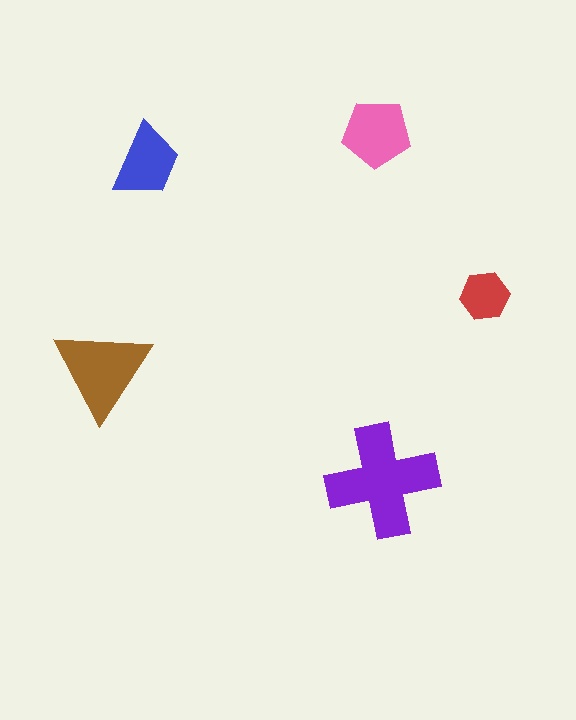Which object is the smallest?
The red hexagon.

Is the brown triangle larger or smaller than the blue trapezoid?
Larger.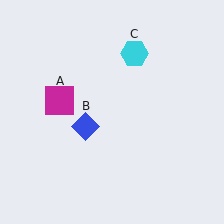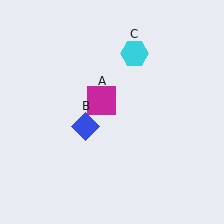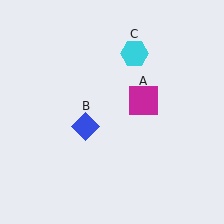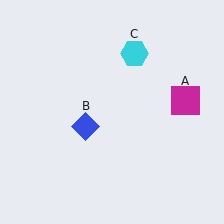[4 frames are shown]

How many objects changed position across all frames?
1 object changed position: magenta square (object A).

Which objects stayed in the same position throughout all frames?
Blue diamond (object B) and cyan hexagon (object C) remained stationary.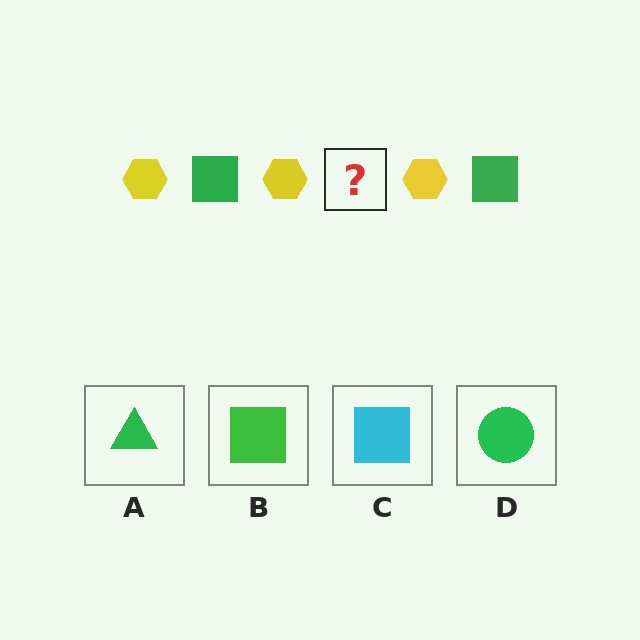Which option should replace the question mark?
Option B.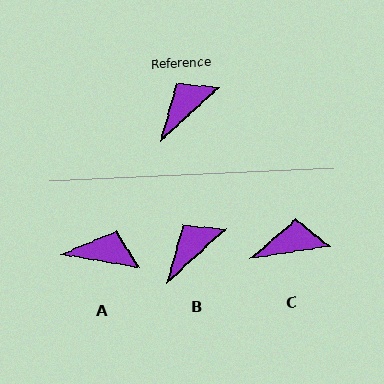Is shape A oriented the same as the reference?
No, it is off by about 52 degrees.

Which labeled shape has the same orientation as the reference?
B.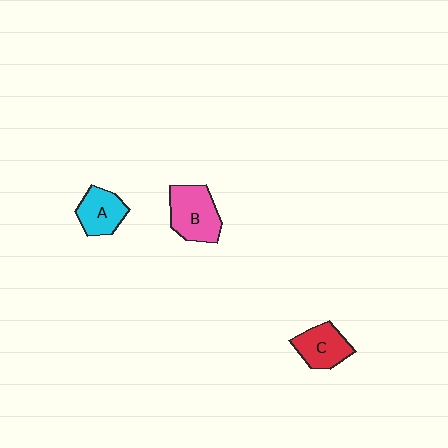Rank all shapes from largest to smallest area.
From largest to smallest: B (pink), C (red), A (cyan).